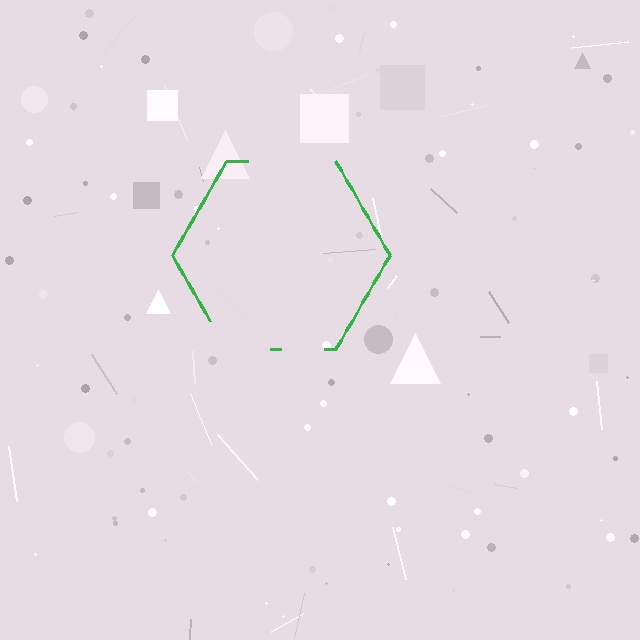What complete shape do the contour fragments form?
The contour fragments form a hexagon.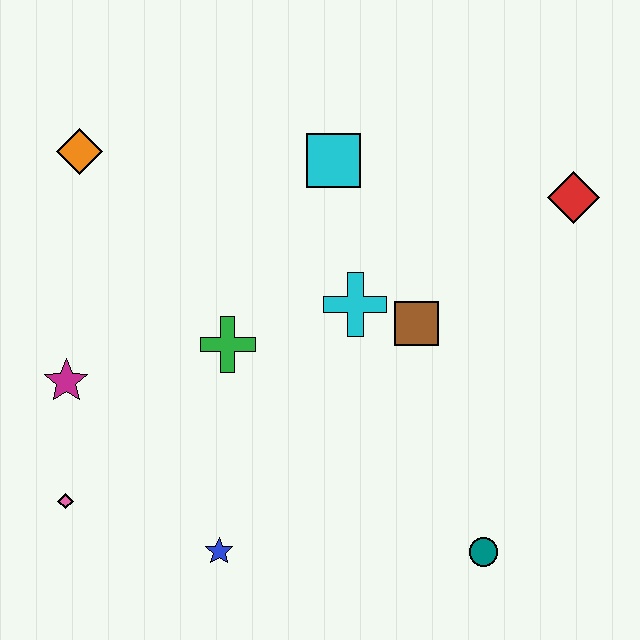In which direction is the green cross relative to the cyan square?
The green cross is below the cyan square.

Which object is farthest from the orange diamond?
The teal circle is farthest from the orange diamond.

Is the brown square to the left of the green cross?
No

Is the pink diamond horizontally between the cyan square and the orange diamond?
No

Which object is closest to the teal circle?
The brown square is closest to the teal circle.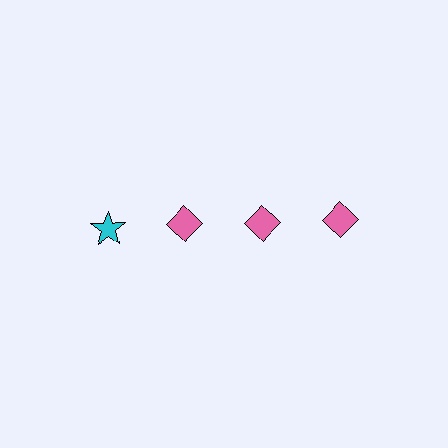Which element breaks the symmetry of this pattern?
The cyan star in the top row, leftmost column breaks the symmetry. All other shapes are pink diamonds.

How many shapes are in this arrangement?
There are 4 shapes arranged in a grid pattern.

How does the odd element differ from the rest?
It differs in both color (cyan instead of pink) and shape (star instead of diamond).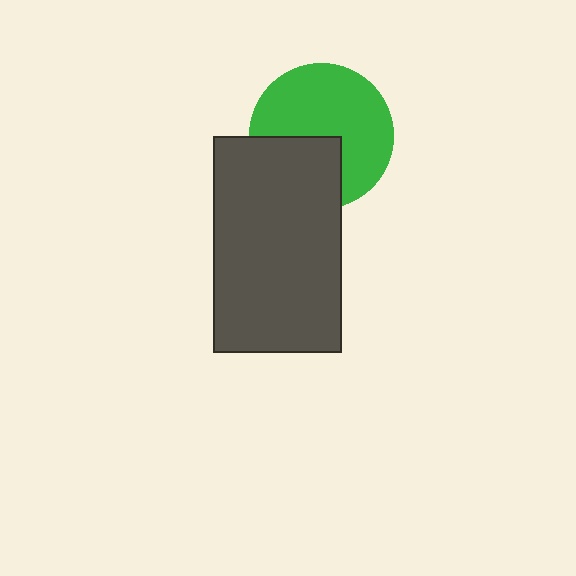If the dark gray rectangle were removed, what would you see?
You would see the complete green circle.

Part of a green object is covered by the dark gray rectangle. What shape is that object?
It is a circle.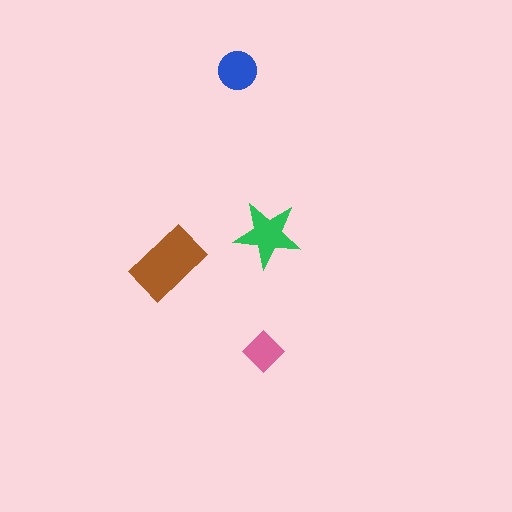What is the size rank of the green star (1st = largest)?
2nd.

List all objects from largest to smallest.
The brown rectangle, the green star, the blue circle, the pink diamond.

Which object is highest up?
The blue circle is topmost.